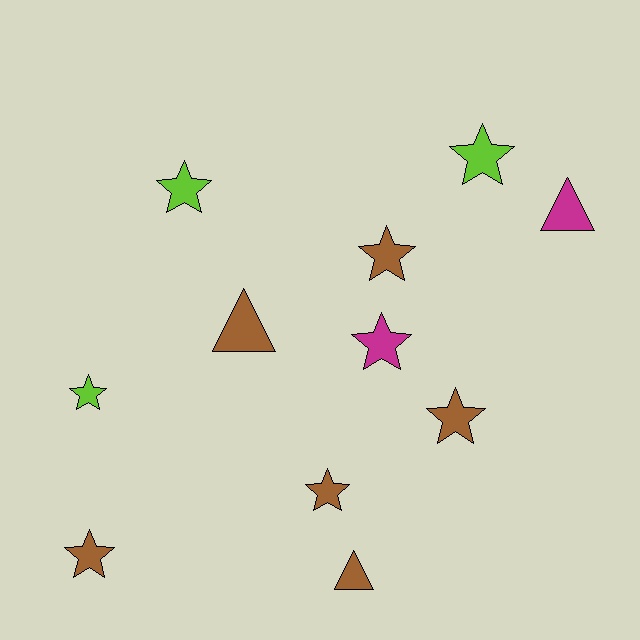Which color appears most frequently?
Brown, with 6 objects.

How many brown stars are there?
There are 4 brown stars.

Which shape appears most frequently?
Star, with 8 objects.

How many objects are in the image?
There are 11 objects.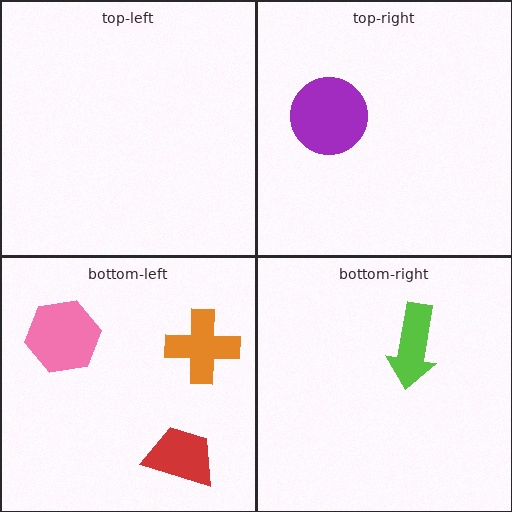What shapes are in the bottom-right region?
The lime arrow.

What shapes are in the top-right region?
The purple circle.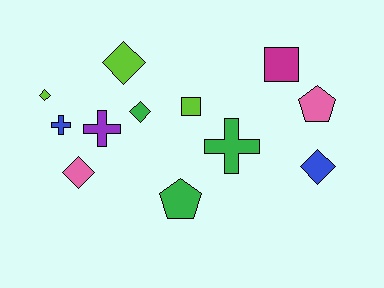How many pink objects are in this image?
There are 2 pink objects.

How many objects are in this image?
There are 12 objects.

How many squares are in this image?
There are 2 squares.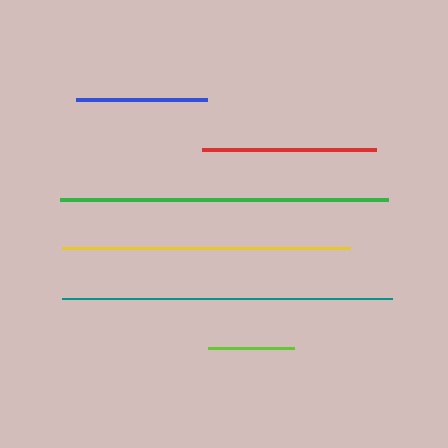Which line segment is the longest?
The teal line is the longest at approximately 329 pixels.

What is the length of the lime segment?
The lime segment is approximately 87 pixels long.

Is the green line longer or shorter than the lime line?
The green line is longer than the lime line.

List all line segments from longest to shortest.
From longest to shortest: teal, green, yellow, red, blue, lime.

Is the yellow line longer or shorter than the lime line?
The yellow line is longer than the lime line.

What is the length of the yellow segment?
The yellow segment is approximately 289 pixels long.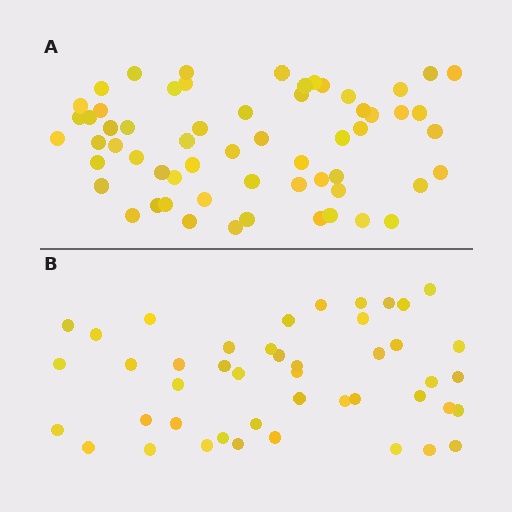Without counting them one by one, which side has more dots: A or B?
Region A (the top region) has more dots.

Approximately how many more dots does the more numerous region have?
Region A has approximately 15 more dots than region B.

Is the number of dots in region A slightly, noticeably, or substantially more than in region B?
Region A has noticeably more, but not dramatically so. The ratio is roughly 1.3 to 1.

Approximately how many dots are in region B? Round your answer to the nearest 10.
About 40 dots. (The exact count is 45, which rounds to 40.)